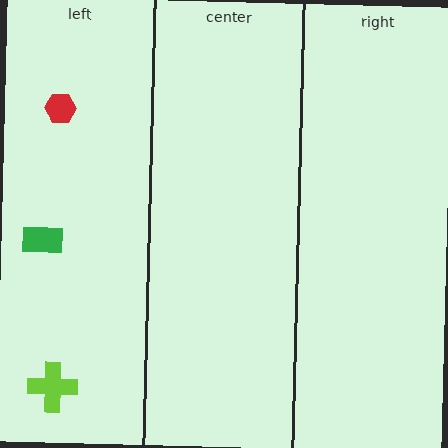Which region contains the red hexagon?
The left region.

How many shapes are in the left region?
3.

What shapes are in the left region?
The red hexagon, the lime cross, the green rectangle.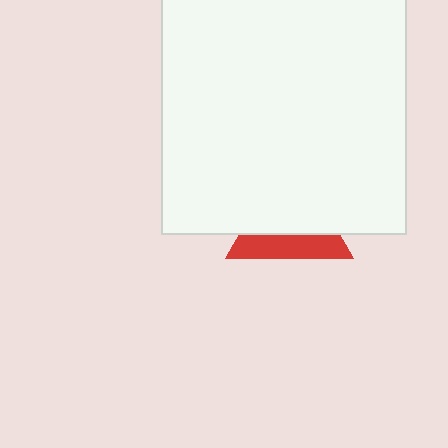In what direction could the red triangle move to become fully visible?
The red triangle could move down. That would shift it out from behind the white square entirely.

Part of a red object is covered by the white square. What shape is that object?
It is a triangle.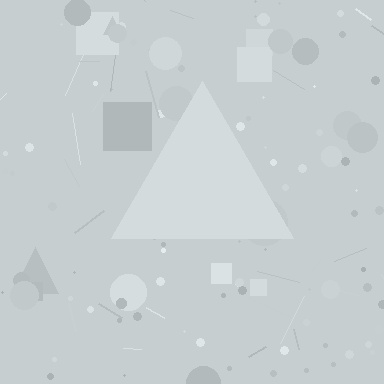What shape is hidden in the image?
A triangle is hidden in the image.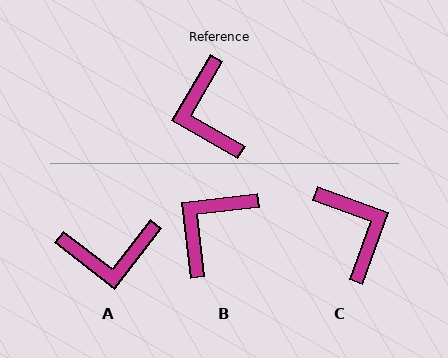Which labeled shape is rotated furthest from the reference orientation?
C, about 170 degrees away.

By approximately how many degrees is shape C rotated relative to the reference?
Approximately 170 degrees clockwise.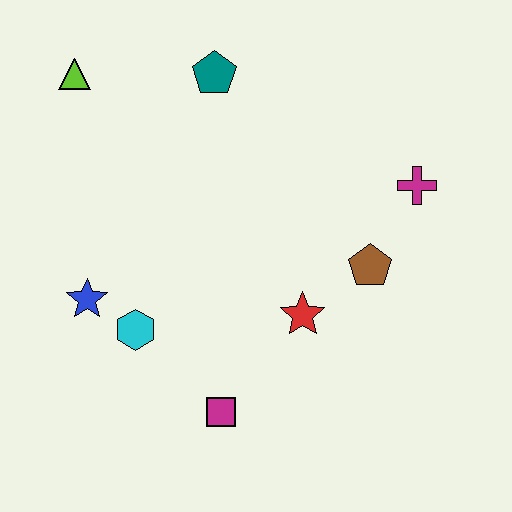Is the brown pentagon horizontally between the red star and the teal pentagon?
No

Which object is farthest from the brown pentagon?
The lime triangle is farthest from the brown pentagon.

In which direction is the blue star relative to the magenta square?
The blue star is to the left of the magenta square.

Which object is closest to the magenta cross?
The brown pentagon is closest to the magenta cross.